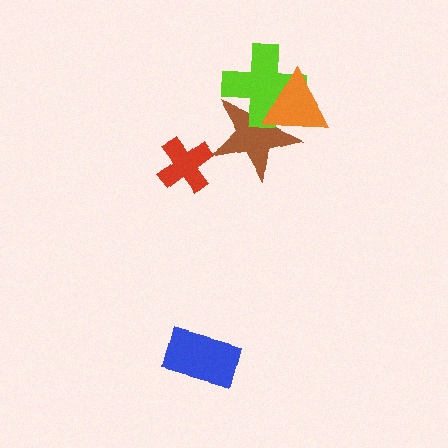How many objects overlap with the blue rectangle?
0 objects overlap with the blue rectangle.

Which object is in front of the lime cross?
The orange triangle is in front of the lime cross.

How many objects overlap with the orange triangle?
2 objects overlap with the orange triangle.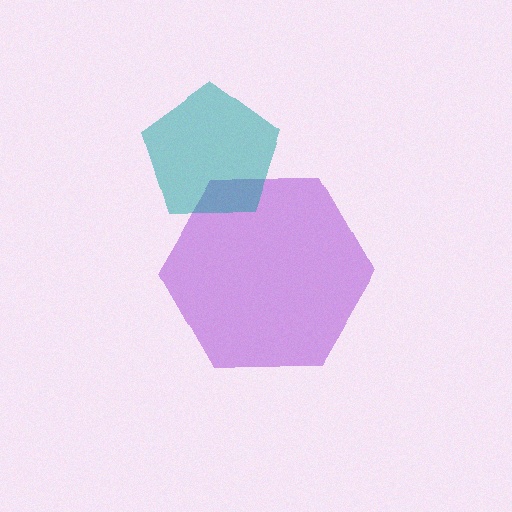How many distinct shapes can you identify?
There are 2 distinct shapes: a purple hexagon, a teal pentagon.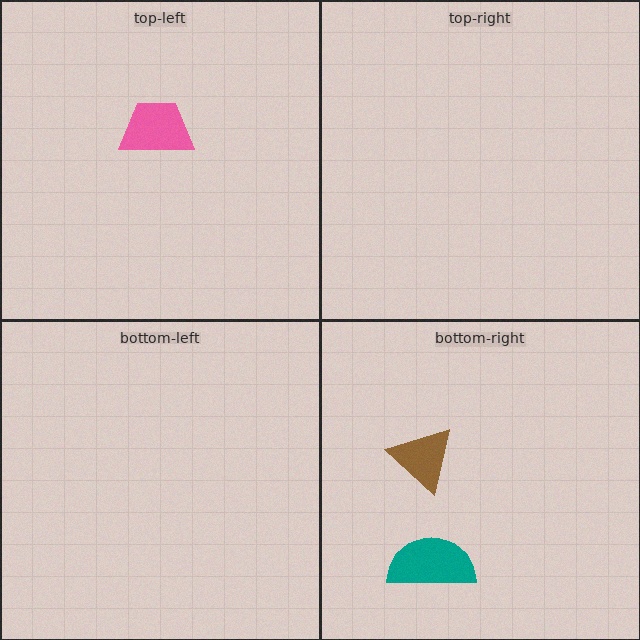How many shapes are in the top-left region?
1.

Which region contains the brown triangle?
The bottom-right region.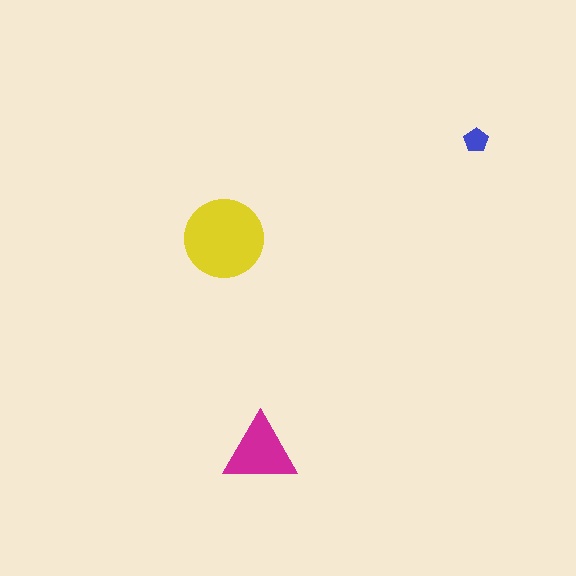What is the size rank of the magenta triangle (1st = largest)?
2nd.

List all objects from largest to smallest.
The yellow circle, the magenta triangle, the blue pentagon.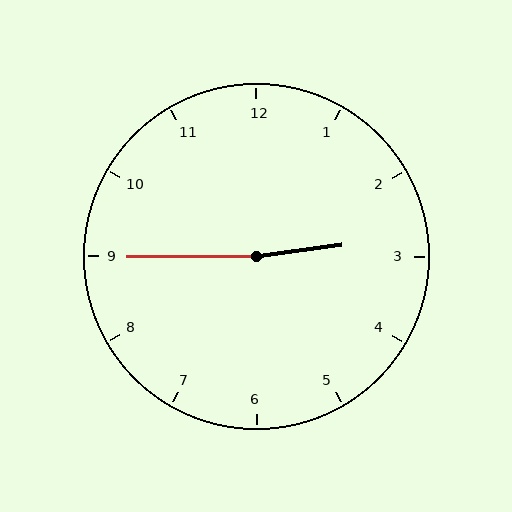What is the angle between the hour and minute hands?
Approximately 172 degrees.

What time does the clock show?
2:45.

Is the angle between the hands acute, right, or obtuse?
It is obtuse.